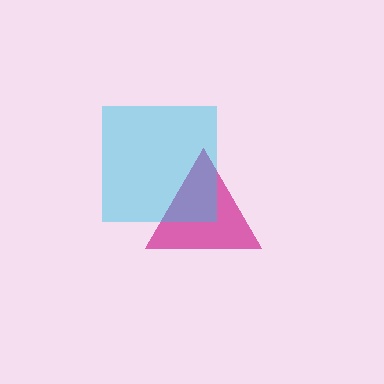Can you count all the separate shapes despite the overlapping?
Yes, there are 2 separate shapes.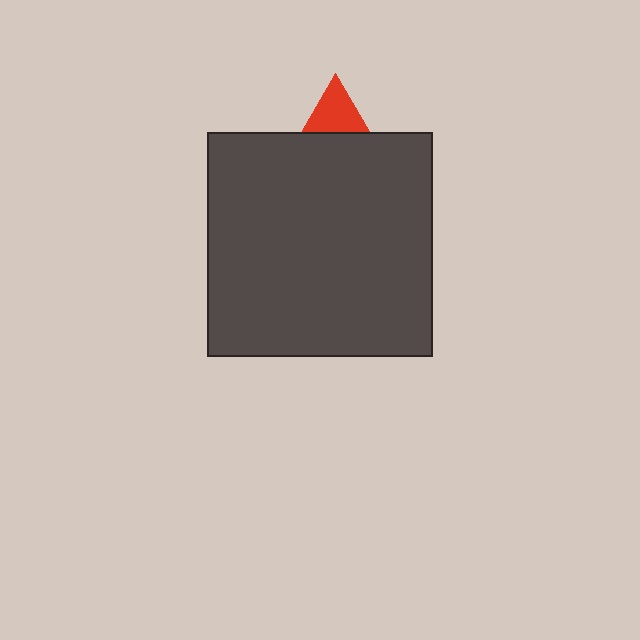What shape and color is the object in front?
The object in front is a dark gray square.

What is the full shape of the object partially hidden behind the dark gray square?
The partially hidden object is a red triangle.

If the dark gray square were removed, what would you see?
You would see the complete red triangle.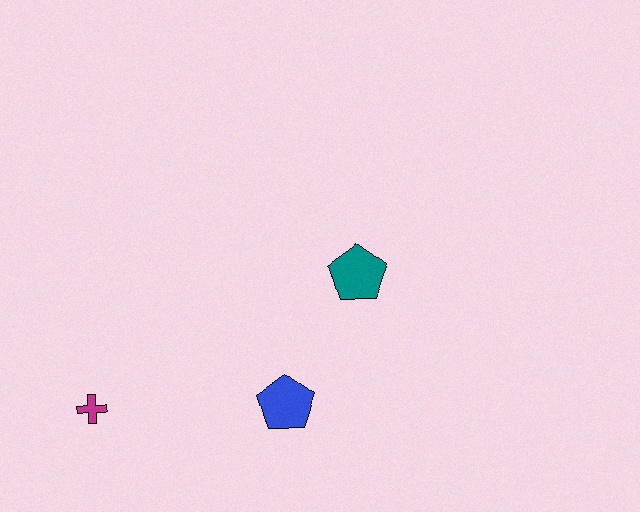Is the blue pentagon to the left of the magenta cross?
No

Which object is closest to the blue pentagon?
The teal pentagon is closest to the blue pentagon.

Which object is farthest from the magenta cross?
The teal pentagon is farthest from the magenta cross.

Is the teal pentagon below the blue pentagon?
No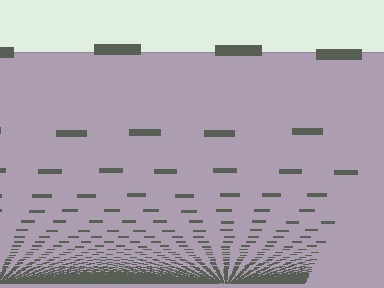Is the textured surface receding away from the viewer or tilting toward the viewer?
The surface appears to tilt toward the viewer. Texture elements get larger and sparser toward the top.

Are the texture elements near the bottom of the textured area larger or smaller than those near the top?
Smaller. The gradient is inverted — elements near the bottom are smaller and denser.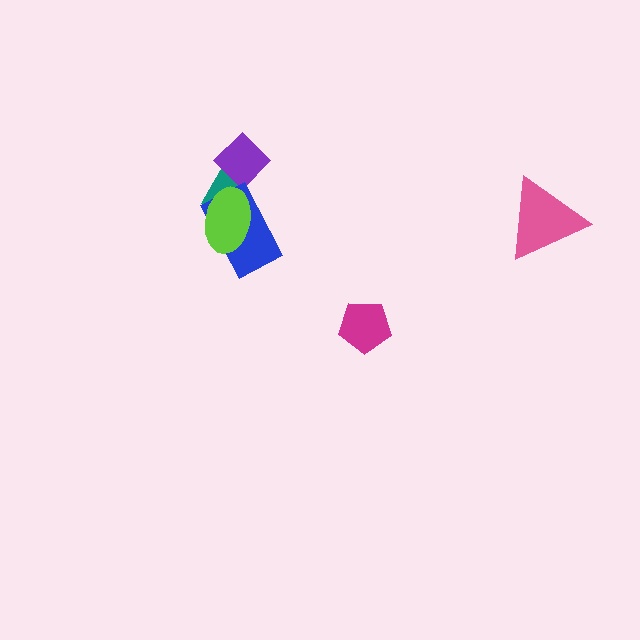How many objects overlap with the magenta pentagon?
0 objects overlap with the magenta pentagon.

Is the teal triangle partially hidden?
Yes, it is partially covered by another shape.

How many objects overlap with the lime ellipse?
2 objects overlap with the lime ellipse.